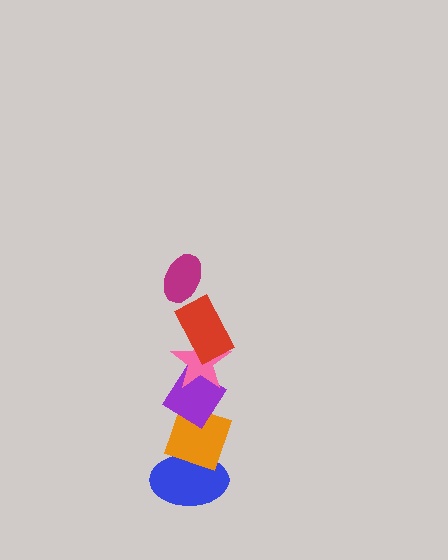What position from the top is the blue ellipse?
The blue ellipse is 6th from the top.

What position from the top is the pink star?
The pink star is 3rd from the top.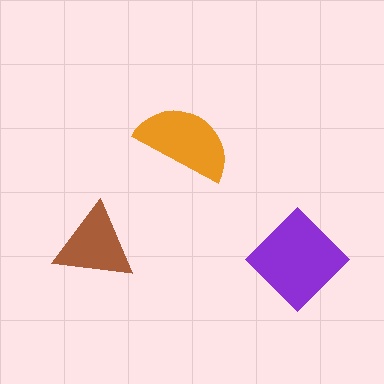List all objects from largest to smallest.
The purple diamond, the orange semicircle, the brown triangle.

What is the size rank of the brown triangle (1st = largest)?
3rd.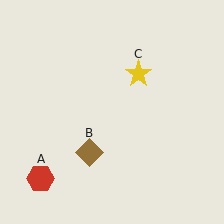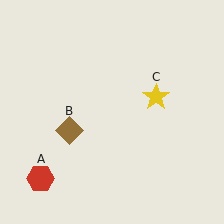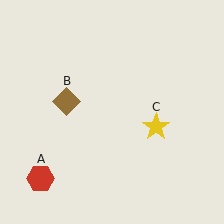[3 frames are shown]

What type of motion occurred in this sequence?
The brown diamond (object B), yellow star (object C) rotated clockwise around the center of the scene.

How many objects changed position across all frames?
2 objects changed position: brown diamond (object B), yellow star (object C).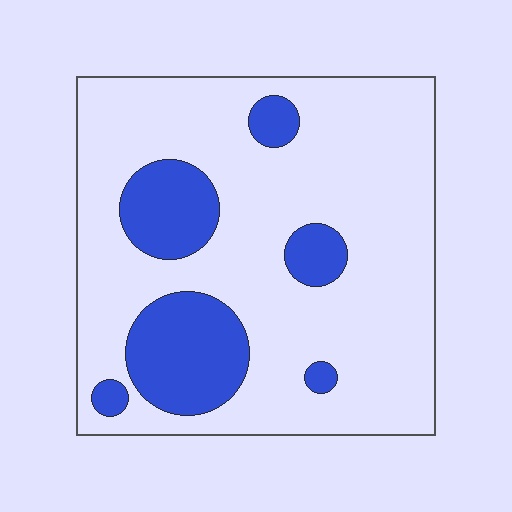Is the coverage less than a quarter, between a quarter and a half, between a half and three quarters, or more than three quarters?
Less than a quarter.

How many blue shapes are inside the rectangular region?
6.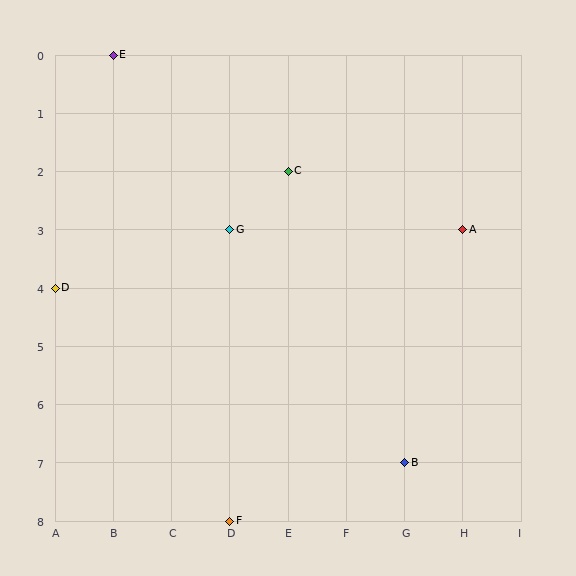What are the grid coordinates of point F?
Point F is at grid coordinates (D, 8).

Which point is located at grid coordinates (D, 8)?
Point F is at (D, 8).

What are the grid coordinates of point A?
Point A is at grid coordinates (H, 3).